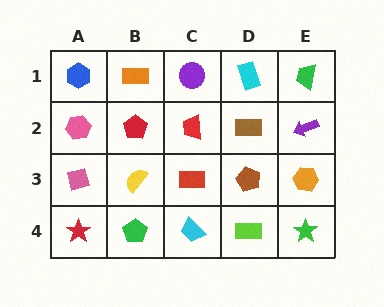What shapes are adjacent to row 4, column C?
A red rectangle (row 3, column C), a green pentagon (row 4, column B), a lime rectangle (row 4, column D).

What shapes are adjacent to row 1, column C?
A red trapezoid (row 2, column C), an orange rectangle (row 1, column B), a cyan rectangle (row 1, column D).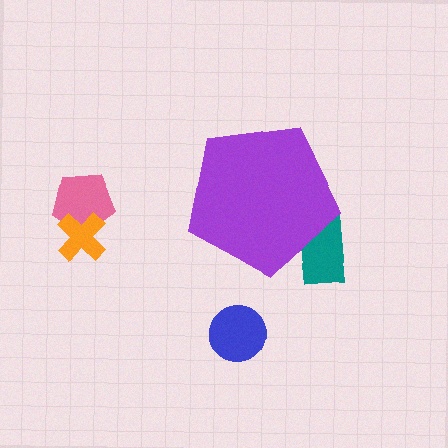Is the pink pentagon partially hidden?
No, the pink pentagon is fully visible.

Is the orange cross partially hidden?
No, the orange cross is fully visible.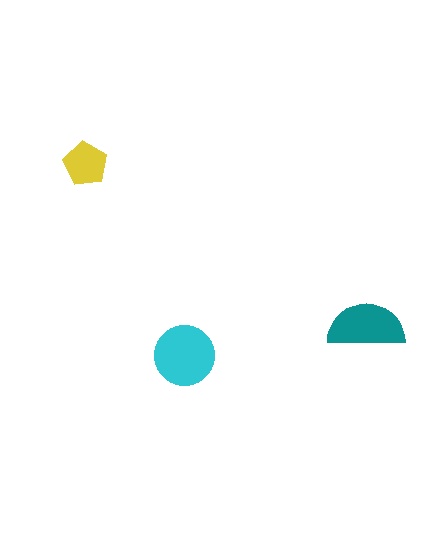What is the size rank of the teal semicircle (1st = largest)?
2nd.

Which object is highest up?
The yellow pentagon is topmost.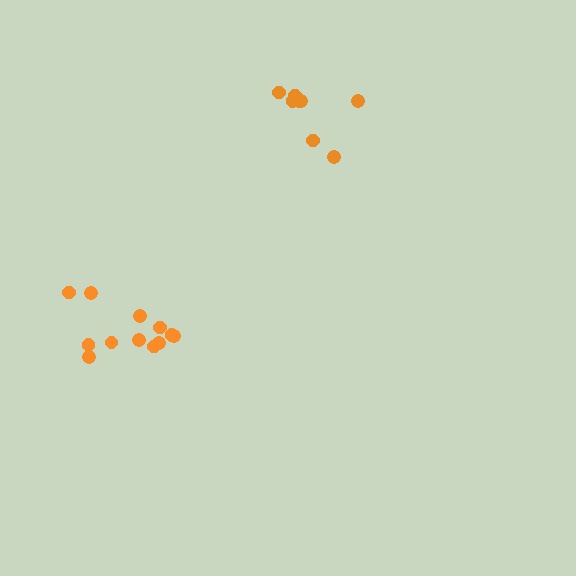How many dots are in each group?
Group 1: 8 dots, Group 2: 12 dots (20 total).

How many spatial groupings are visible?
There are 2 spatial groupings.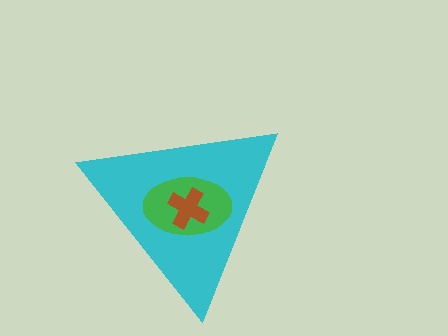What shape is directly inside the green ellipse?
The brown cross.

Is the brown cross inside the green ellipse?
Yes.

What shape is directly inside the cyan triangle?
The green ellipse.